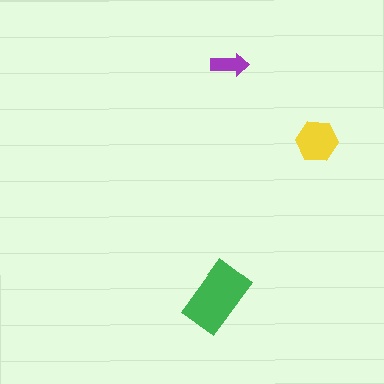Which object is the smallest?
The purple arrow.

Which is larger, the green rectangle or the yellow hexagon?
The green rectangle.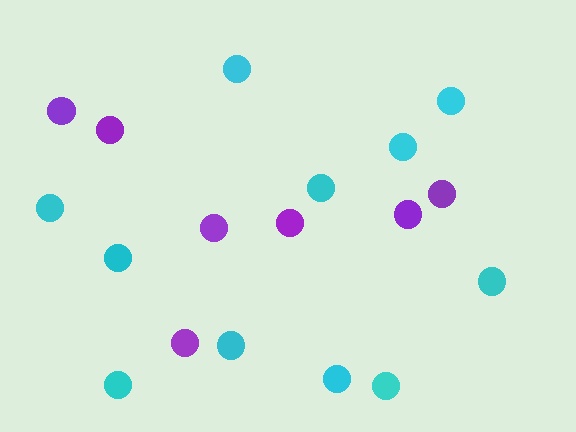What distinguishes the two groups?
There are 2 groups: one group of purple circles (7) and one group of cyan circles (11).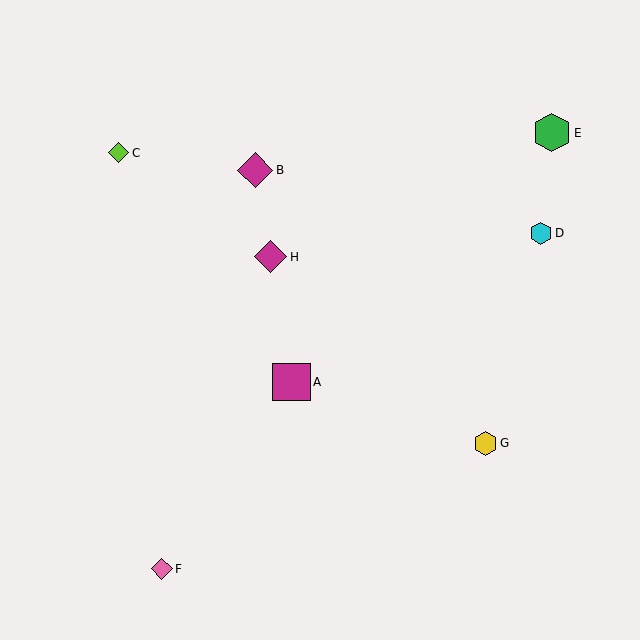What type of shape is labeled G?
Shape G is a yellow hexagon.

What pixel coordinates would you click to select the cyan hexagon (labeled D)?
Click at (541, 233) to select the cyan hexagon D.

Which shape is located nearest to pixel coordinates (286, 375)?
The magenta square (labeled A) at (291, 382) is nearest to that location.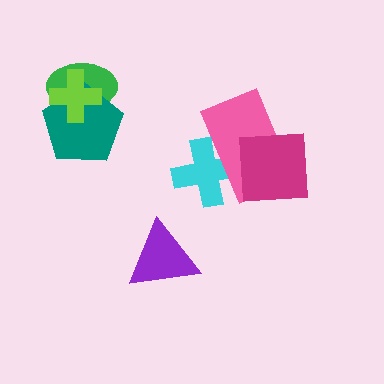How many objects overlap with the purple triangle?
0 objects overlap with the purple triangle.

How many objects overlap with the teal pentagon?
2 objects overlap with the teal pentagon.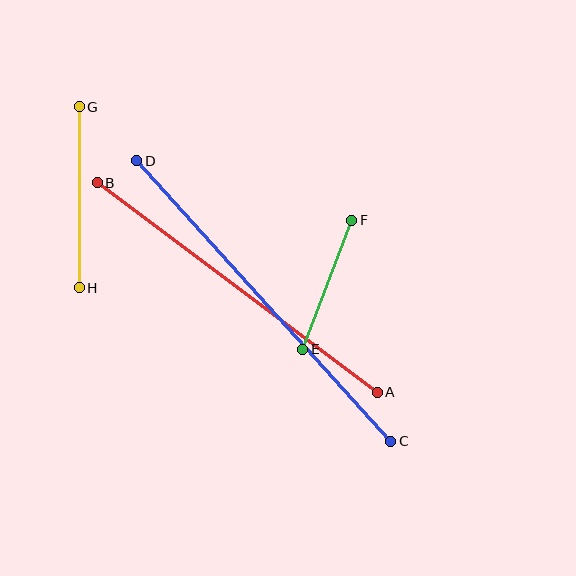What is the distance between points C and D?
The distance is approximately 379 pixels.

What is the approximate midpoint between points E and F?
The midpoint is at approximately (327, 285) pixels.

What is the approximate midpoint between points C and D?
The midpoint is at approximately (264, 301) pixels.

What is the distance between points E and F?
The distance is approximately 138 pixels.